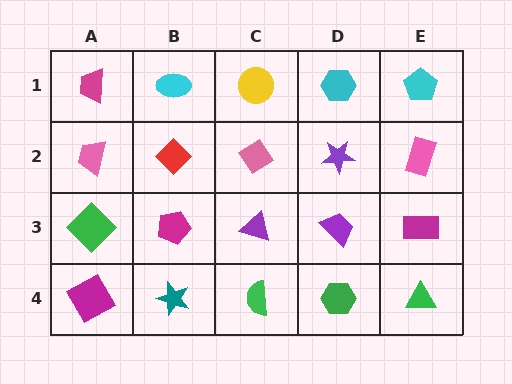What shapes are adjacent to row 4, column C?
A purple triangle (row 3, column C), a teal star (row 4, column B), a green hexagon (row 4, column D).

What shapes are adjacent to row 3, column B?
A red diamond (row 2, column B), a teal star (row 4, column B), a green diamond (row 3, column A), a purple triangle (row 3, column C).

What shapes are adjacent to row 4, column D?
A purple trapezoid (row 3, column D), a green semicircle (row 4, column C), a green triangle (row 4, column E).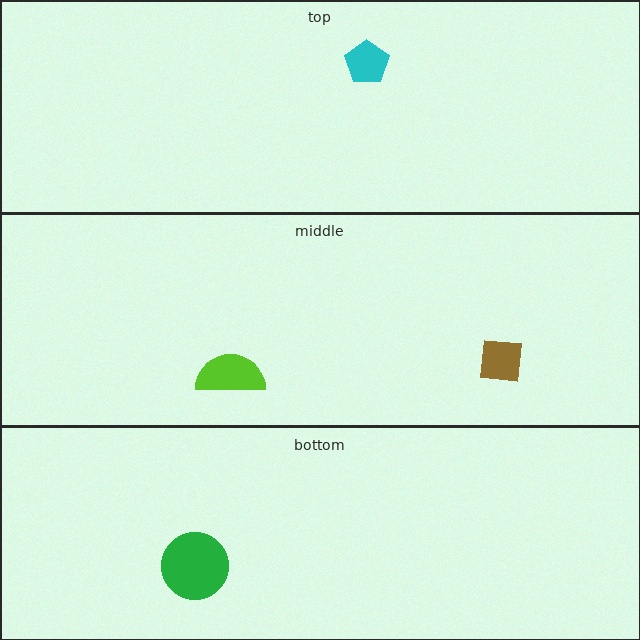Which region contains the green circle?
The bottom region.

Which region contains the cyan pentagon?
The top region.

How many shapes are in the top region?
1.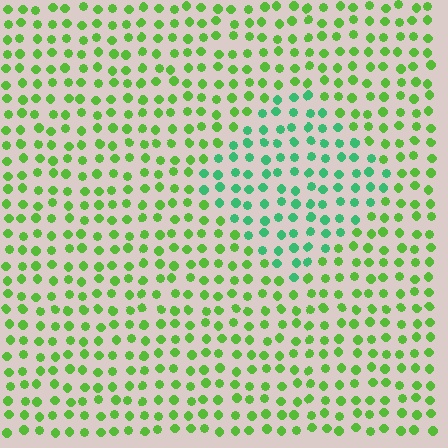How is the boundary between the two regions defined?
The boundary is defined purely by a slight shift in hue (about 40 degrees). Spacing, size, and orientation are identical on both sides.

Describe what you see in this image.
The image is filled with small lime elements in a uniform arrangement. A diamond-shaped region is visible where the elements are tinted to a slightly different hue, forming a subtle color boundary.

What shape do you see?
I see a diamond.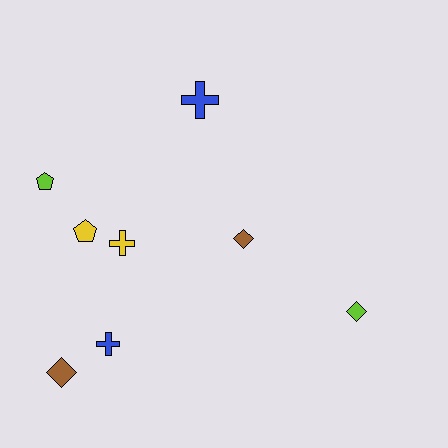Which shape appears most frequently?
Cross, with 3 objects.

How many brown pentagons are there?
There are no brown pentagons.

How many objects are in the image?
There are 8 objects.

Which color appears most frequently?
Brown, with 2 objects.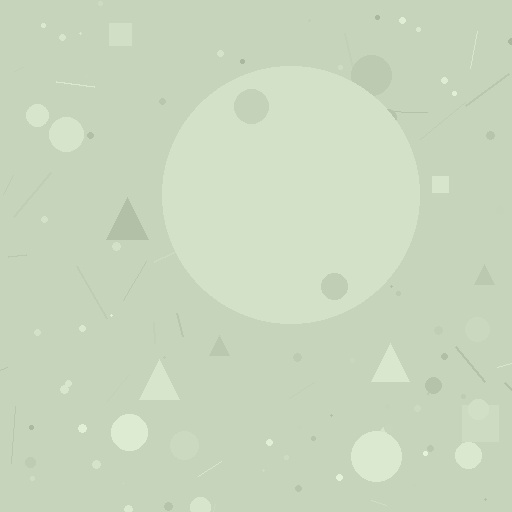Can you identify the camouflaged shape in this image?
The camouflaged shape is a circle.